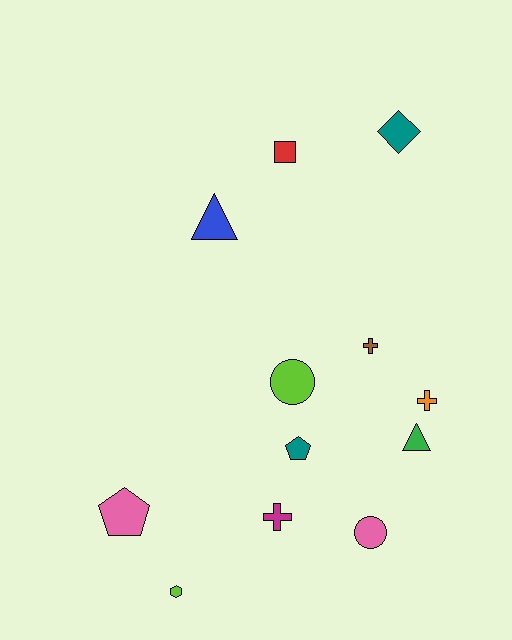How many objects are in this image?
There are 12 objects.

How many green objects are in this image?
There is 1 green object.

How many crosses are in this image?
There are 3 crosses.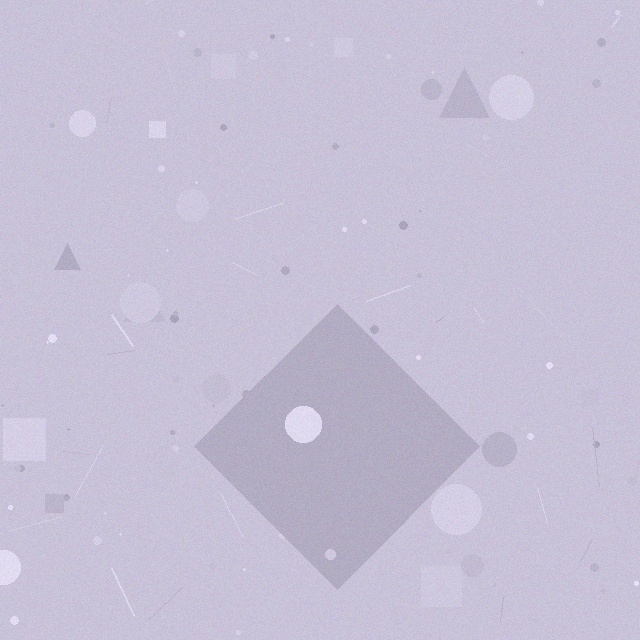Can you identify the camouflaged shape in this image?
The camouflaged shape is a diamond.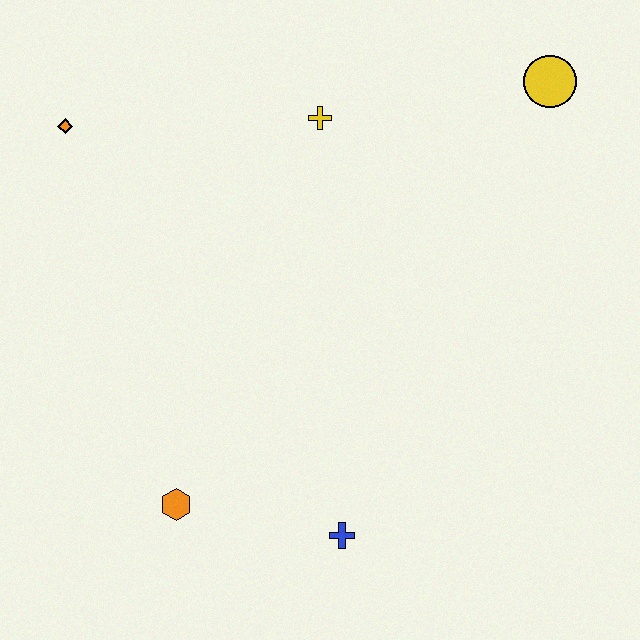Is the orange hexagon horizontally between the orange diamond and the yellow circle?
Yes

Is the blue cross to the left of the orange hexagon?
No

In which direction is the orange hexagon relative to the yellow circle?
The orange hexagon is below the yellow circle.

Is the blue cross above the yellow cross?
No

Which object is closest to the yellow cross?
The yellow circle is closest to the yellow cross.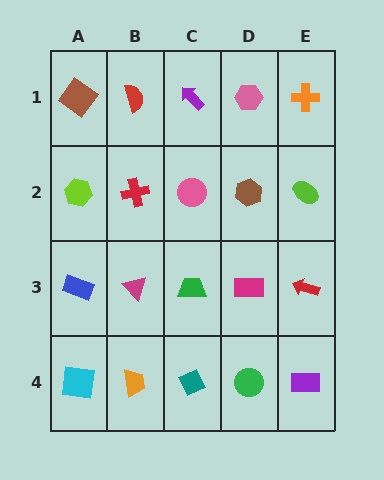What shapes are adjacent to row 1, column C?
A pink circle (row 2, column C), a red semicircle (row 1, column B), a pink hexagon (row 1, column D).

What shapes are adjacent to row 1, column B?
A red cross (row 2, column B), a brown diamond (row 1, column A), a purple arrow (row 1, column C).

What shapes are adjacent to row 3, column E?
A lime ellipse (row 2, column E), a purple rectangle (row 4, column E), a magenta rectangle (row 3, column D).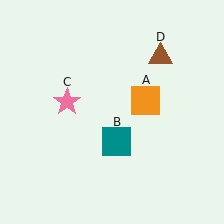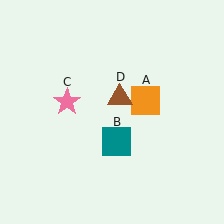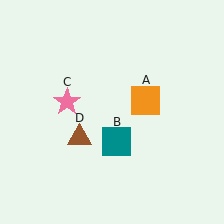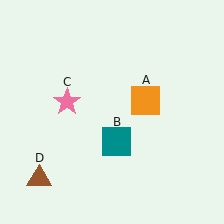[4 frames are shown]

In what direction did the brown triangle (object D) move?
The brown triangle (object D) moved down and to the left.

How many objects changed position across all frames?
1 object changed position: brown triangle (object D).